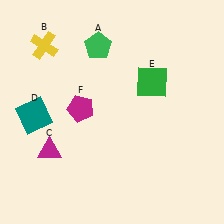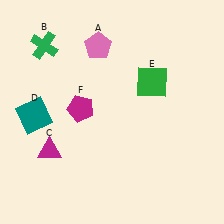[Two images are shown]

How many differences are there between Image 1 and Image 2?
There are 2 differences between the two images.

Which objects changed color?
A changed from green to pink. B changed from yellow to green.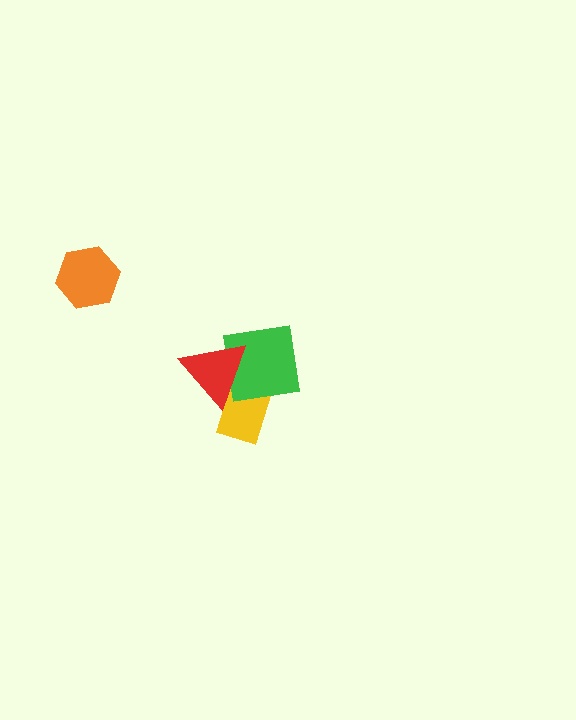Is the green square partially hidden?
Yes, it is partially covered by another shape.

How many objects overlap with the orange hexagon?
0 objects overlap with the orange hexagon.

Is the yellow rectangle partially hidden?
Yes, it is partially covered by another shape.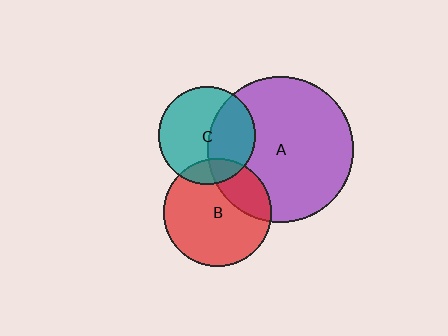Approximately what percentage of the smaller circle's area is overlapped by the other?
Approximately 25%.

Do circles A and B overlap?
Yes.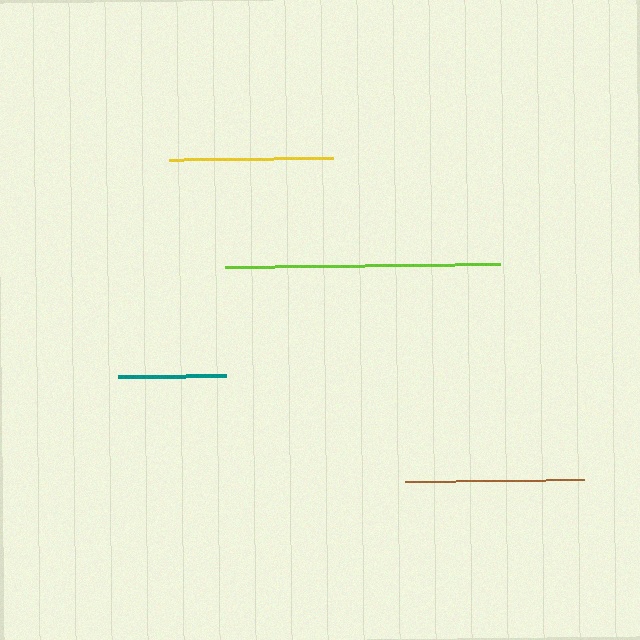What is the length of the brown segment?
The brown segment is approximately 179 pixels long.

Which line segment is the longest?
The lime line is the longest at approximately 274 pixels.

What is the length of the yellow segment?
The yellow segment is approximately 164 pixels long.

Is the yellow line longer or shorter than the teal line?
The yellow line is longer than the teal line.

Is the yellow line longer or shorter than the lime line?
The lime line is longer than the yellow line.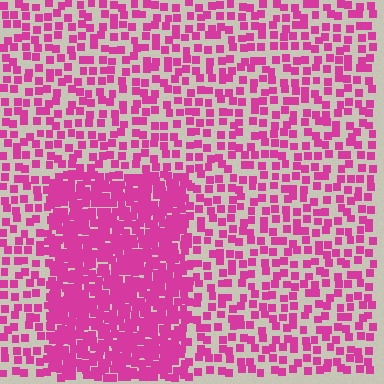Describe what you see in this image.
The image contains small magenta elements arranged at two different densities. A rectangle-shaped region is visible where the elements are more densely packed than the surrounding area.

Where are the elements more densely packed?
The elements are more densely packed inside the rectangle boundary.